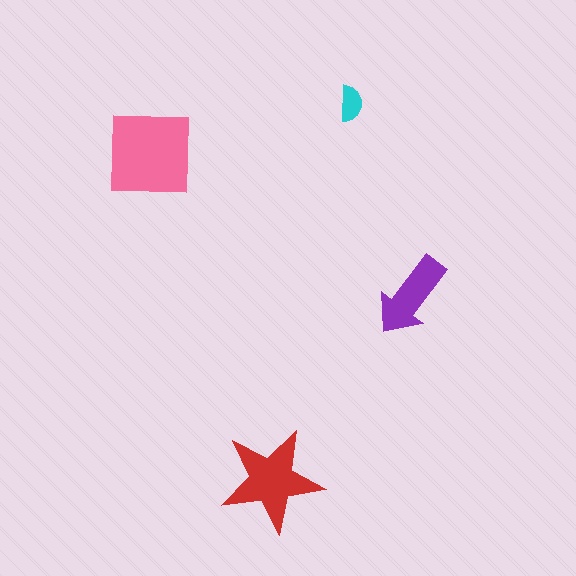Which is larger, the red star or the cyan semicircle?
The red star.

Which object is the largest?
The pink square.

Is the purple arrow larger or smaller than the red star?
Smaller.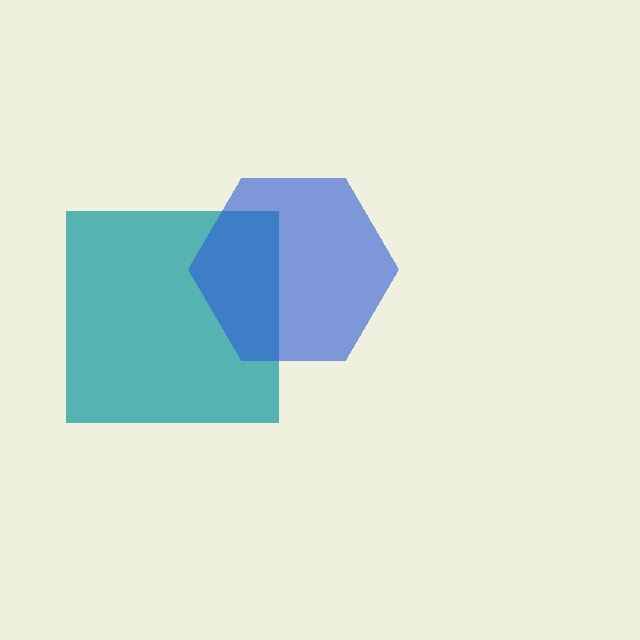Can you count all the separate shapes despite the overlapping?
Yes, there are 2 separate shapes.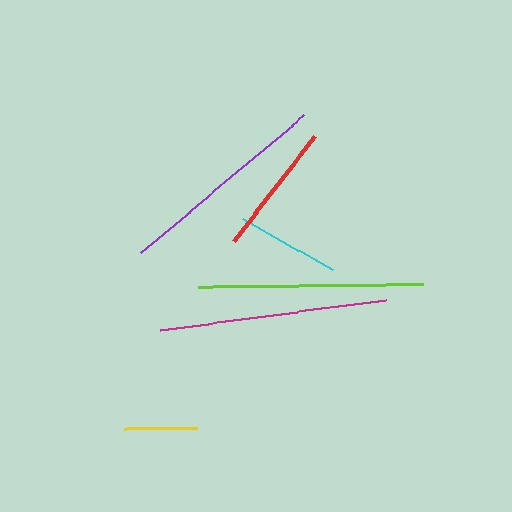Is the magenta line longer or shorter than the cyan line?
The magenta line is longer than the cyan line.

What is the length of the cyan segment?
The cyan segment is approximately 104 pixels long.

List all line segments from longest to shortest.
From longest to shortest: magenta, lime, purple, red, cyan, yellow.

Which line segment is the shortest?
The yellow line is the shortest at approximately 72 pixels.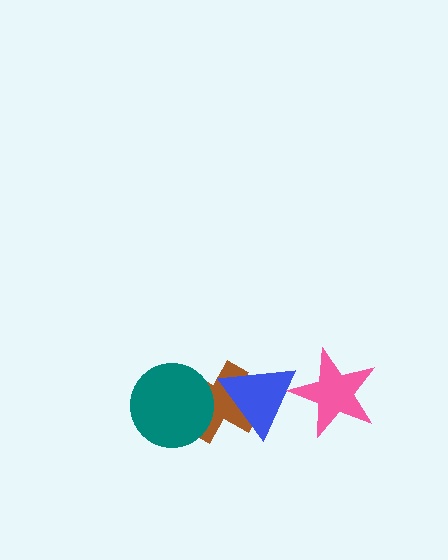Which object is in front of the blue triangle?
The pink star is in front of the blue triangle.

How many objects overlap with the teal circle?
1 object overlaps with the teal circle.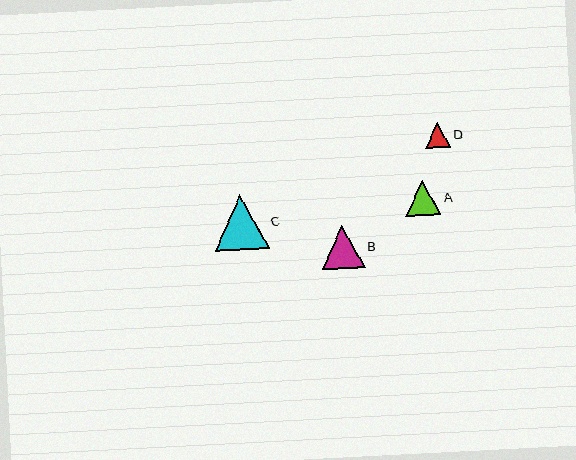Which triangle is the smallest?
Triangle D is the smallest with a size of approximately 25 pixels.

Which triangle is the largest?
Triangle C is the largest with a size of approximately 54 pixels.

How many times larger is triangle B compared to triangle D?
Triangle B is approximately 1.7 times the size of triangle D.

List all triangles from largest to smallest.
From largest to smallest: C, B, A, D.